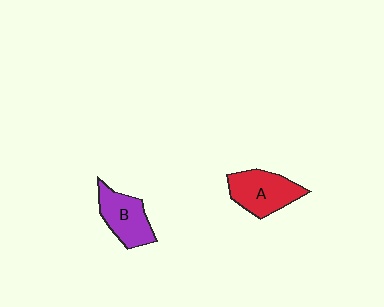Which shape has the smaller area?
Shape B (purple).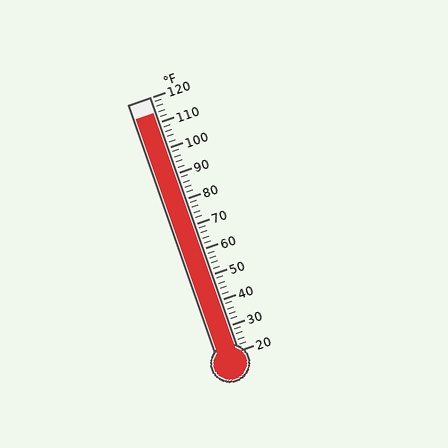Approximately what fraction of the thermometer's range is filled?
The thermometer is filled to approximately 95% of its range.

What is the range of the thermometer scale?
The thermometer scale ranges from 20°F to 120°F.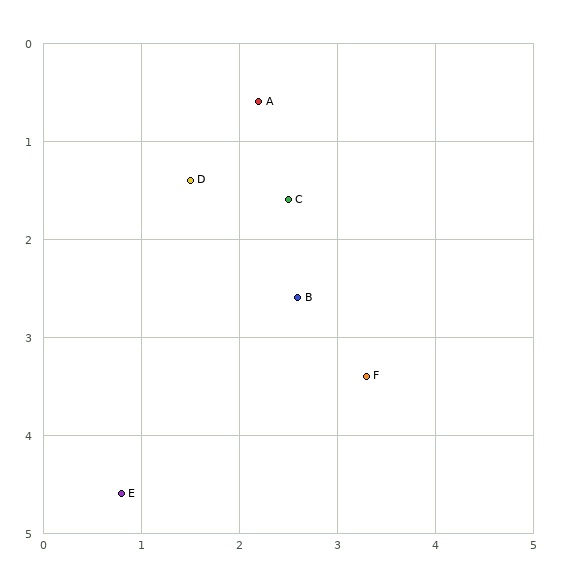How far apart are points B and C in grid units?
Points B and C are about 1.0 grid units apart.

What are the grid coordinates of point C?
Point C is at approximately (2.5, 1.6).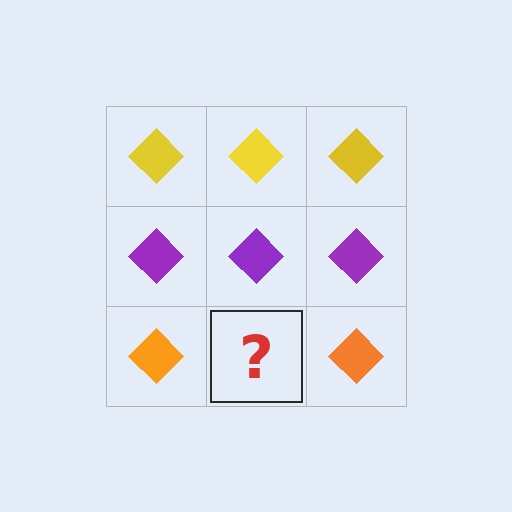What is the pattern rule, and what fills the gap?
The rule is that each row has a consistent color. The gap should be filled with an orange diamond.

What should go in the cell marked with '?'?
The missing cell should contain an orange diamond.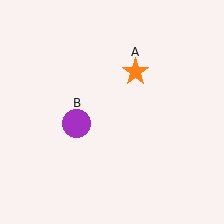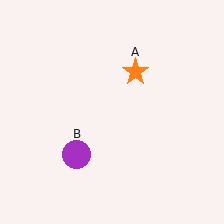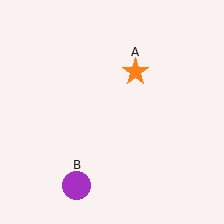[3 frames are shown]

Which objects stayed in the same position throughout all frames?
Orange star (object A) remained stationary.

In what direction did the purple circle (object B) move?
The purple circle (object B) moved down.